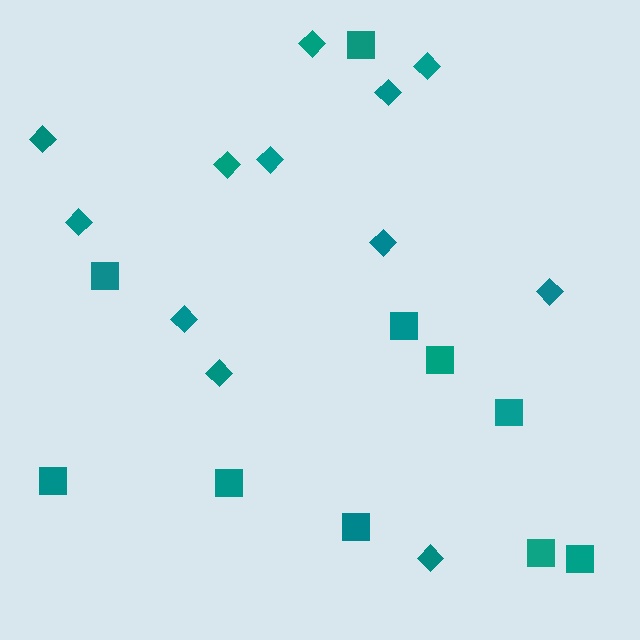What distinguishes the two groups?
There are 2 groups: one group of diamonds (12) and one group of squares (10).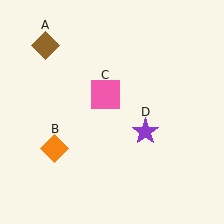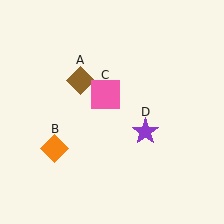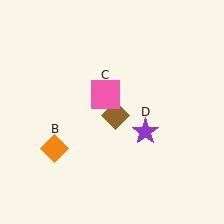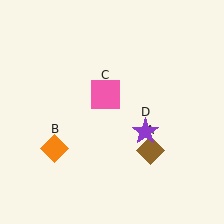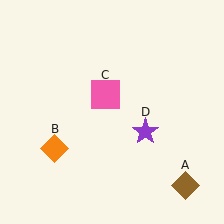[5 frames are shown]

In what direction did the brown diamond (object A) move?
The brown diamond (object A) moved down and to the right.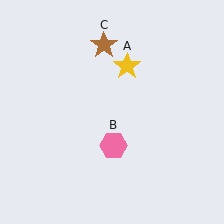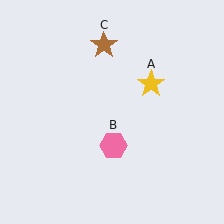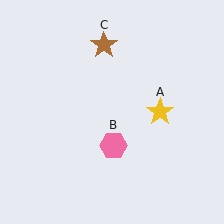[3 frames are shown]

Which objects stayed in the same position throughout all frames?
Pink hexagon (object B) and brown star (object C) remained stationary.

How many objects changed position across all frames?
1 object changed position: yellow star (object A).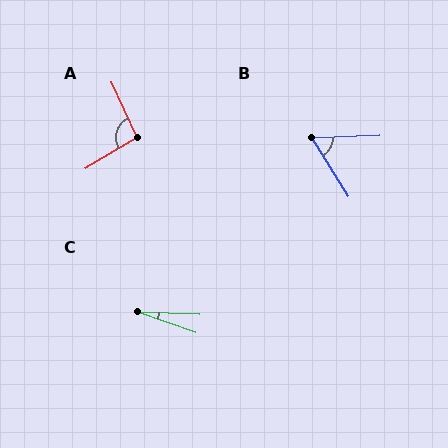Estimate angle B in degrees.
Approximately 60 degrees.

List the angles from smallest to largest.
C (17°), B (60°), A (96°).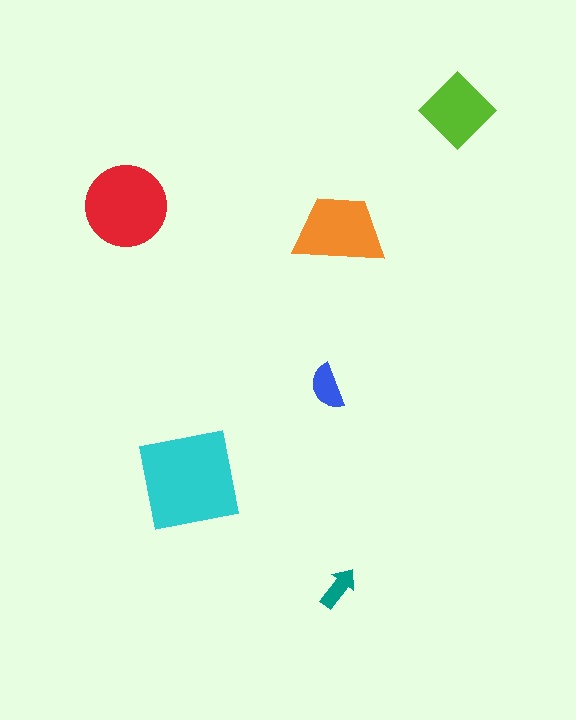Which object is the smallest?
The teal arrow.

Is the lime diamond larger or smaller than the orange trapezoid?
Smaller.